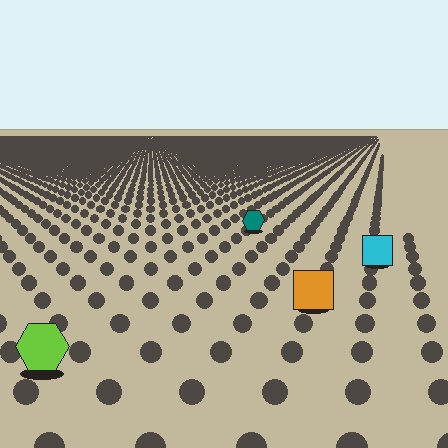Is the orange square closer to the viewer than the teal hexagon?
Yes. The orange square is closer — you can tell from the texture gradient: the ground texture is coarser near it.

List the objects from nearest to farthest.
From nearest to farthest: the lime hexagon, the orange square, the cyan square, the teal hexagon.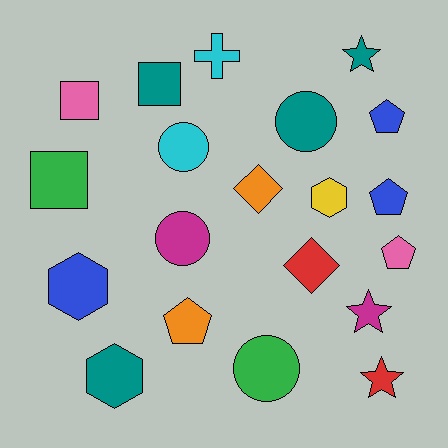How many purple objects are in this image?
There are no purple objects.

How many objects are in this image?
There are 20 objects.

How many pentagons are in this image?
There are 4 pentagons.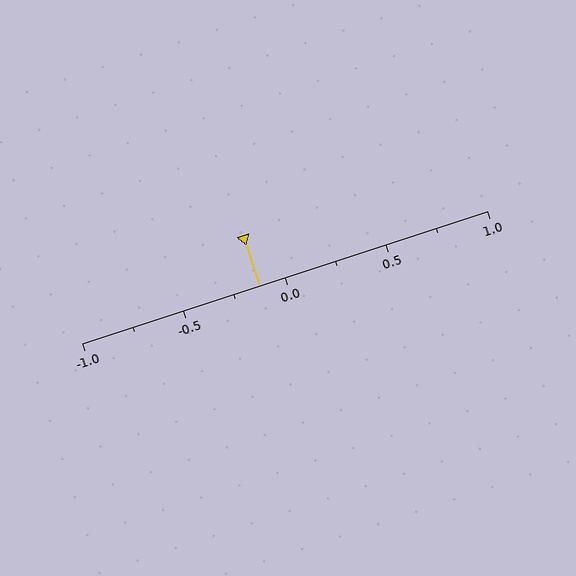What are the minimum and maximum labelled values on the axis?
The axis runs from -1.0 to 1.0.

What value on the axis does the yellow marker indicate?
The marker indicates approximately -0.12.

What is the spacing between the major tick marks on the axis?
The major ticks are spaced 0.5 apart.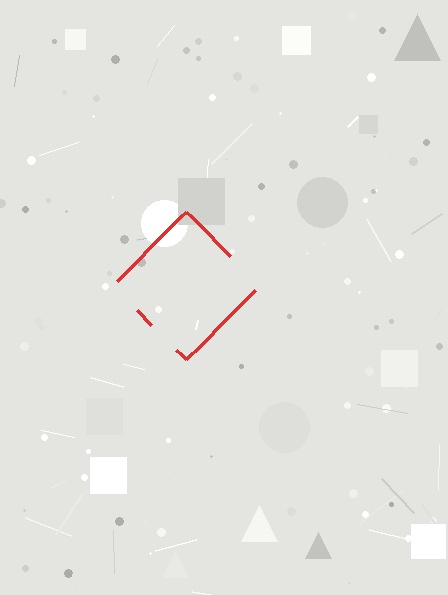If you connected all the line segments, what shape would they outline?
They would outline a diamond.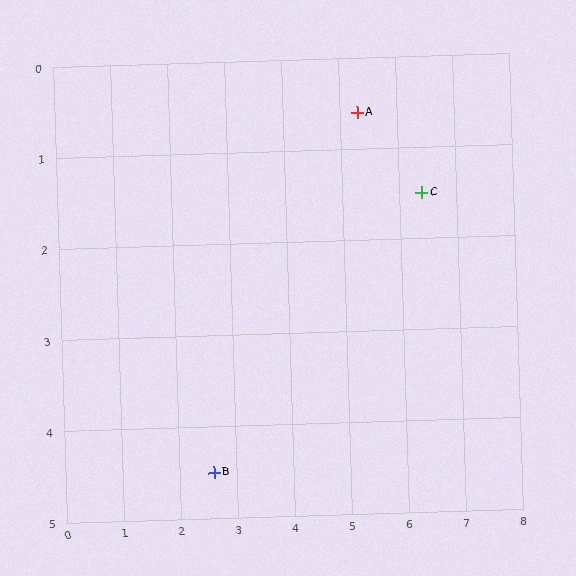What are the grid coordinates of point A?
Point A is at approximately (5.3, 0.6).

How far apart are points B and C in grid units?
Points B and C are about 4.8 grid units apart.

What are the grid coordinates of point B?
Point B is at approximately (2.6, 4.5).